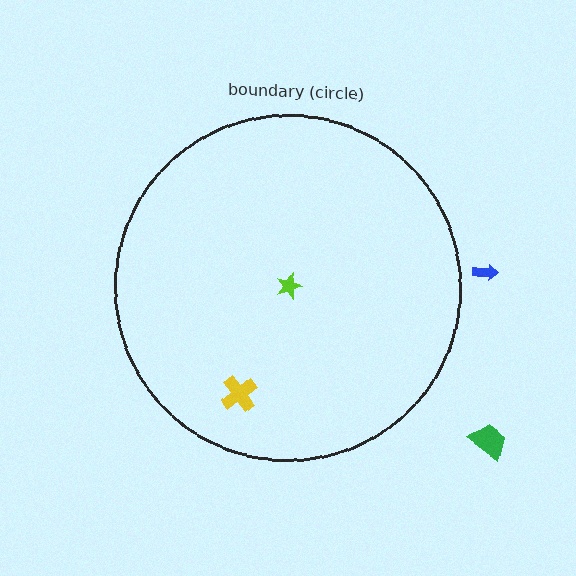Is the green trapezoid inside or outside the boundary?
Outside.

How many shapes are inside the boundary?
2 inside, 2 outside.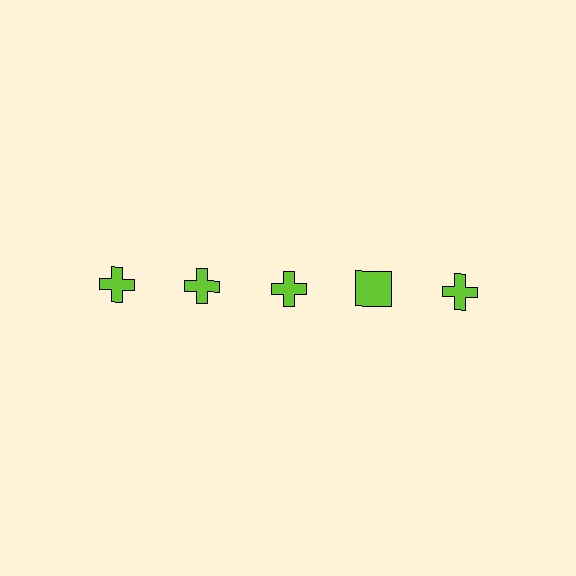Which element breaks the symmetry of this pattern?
The lime square in the top row, second from right column breaks the symmetry. All other shapes are lime crosses.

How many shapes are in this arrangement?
There are 5 shapes arranged in a grid pattern.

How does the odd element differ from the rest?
It has a different shape: square instead of cross.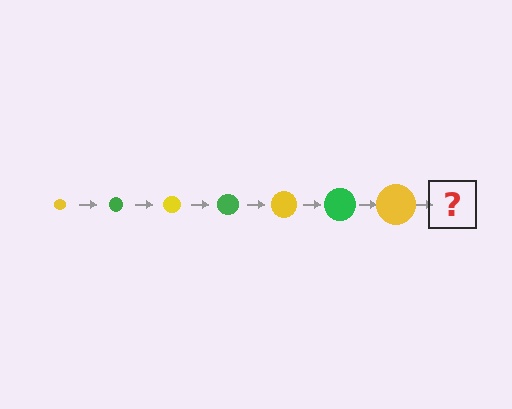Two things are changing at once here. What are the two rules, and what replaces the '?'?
The two rules are that the circle grows larger each step and the color cycles through yellow and green. The '?' should be a green circle, larger than the previous one.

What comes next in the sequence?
The next element should be a green circle, larger than the previous one.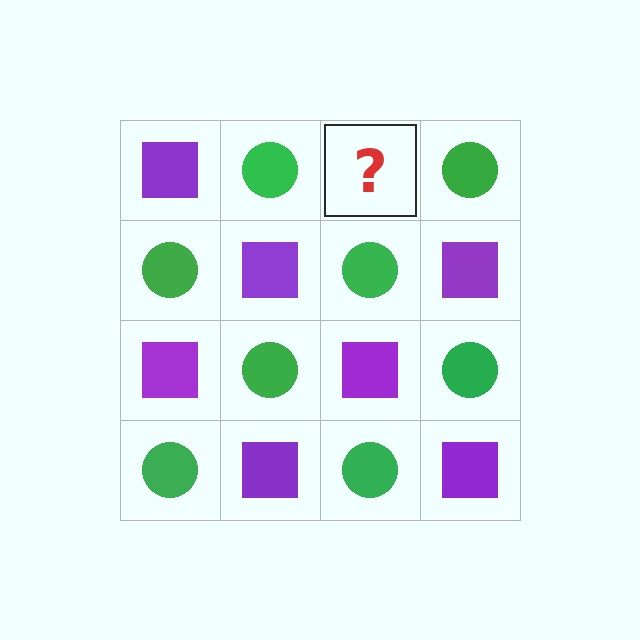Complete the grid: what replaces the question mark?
The question mark should be replaced with a purple square.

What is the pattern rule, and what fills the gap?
The rule is that it alternates purple square and green circle in a checkerboard pattern. The gap should be filled with a purple square.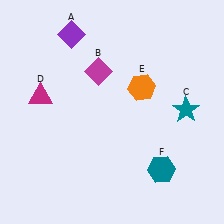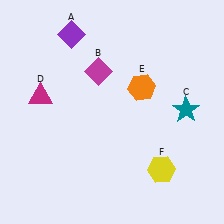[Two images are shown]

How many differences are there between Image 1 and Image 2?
There is 1 difference between the two images.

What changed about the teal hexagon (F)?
In Image 1, F is teal. In Image 2, it changed to yellow.